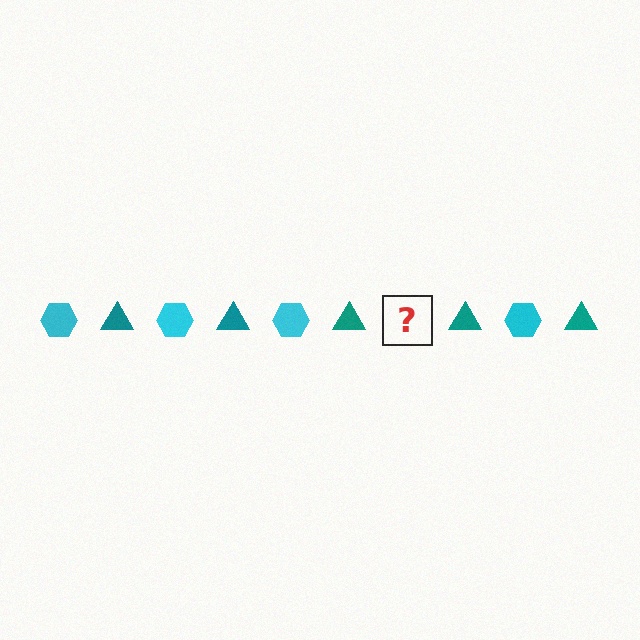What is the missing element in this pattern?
The missing element is a cyan hexagon.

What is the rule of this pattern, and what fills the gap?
The rule is that the pattern alternates between cyan hexagon and teal triangle. The gap should be filled with a cyan hexagon.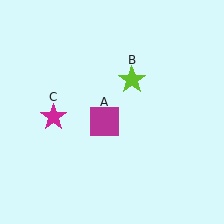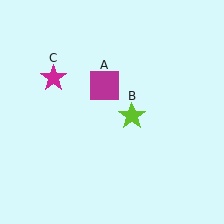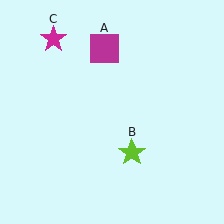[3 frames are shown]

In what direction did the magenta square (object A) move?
The magenta square (object A) moved up.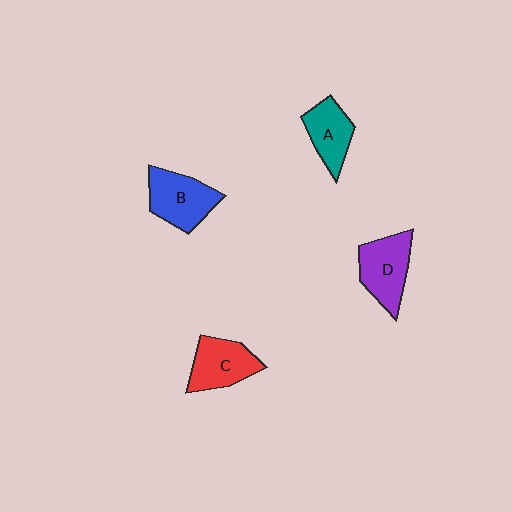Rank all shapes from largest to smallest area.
From largest to smallest: B (blue), D (purple), C (red), A (teal).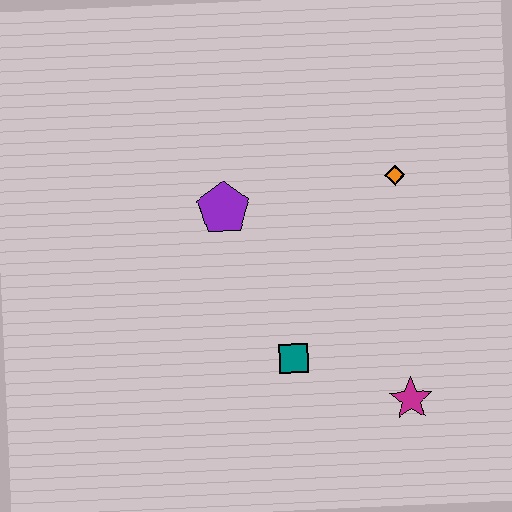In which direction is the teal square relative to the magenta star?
The teal square is to the left of the magenta star.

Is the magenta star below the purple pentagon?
Yes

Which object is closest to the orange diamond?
The purple pentagon is closest to the orange diamond.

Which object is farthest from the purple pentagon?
The magenta star is farthest from the purple pentagon.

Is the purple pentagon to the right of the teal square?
No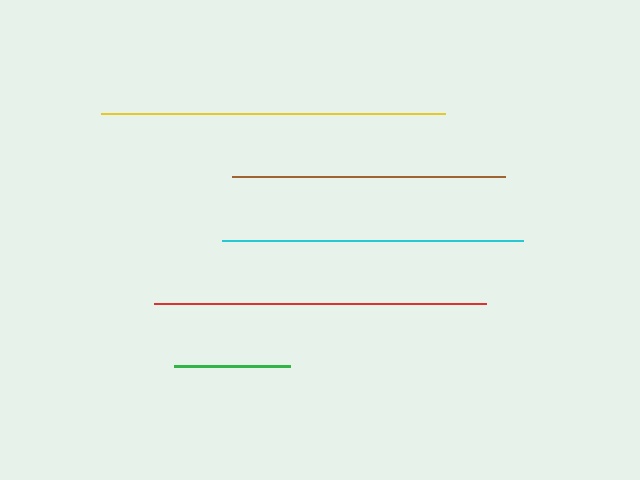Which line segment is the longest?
The yellow line is the longest at approximately 344 pixels.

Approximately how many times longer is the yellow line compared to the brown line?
The yellow line is approximately 1.3 times the length of the brown line.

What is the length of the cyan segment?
The cyan segment is approximately 302 pixels long.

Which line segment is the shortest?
The green line is the shortest at approximately 116 pixels.